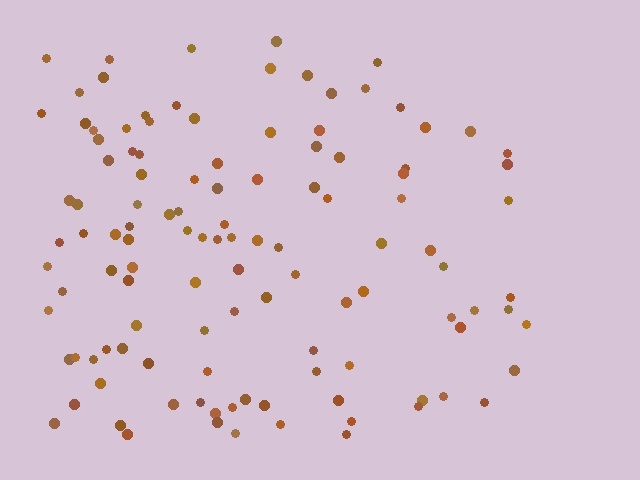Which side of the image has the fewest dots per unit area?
The right.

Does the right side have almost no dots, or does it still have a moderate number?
Still a moderate number, just noticeably fewer than the left.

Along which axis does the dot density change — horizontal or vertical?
Horizontal.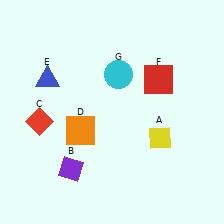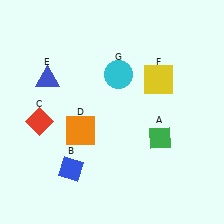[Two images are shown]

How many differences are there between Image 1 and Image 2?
There are 3 differences between the two images.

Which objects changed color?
A changed from yellow to green. B changed from purple to blue. F changed from red to yellow.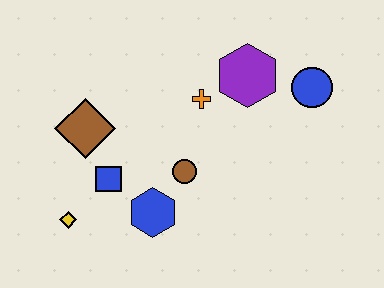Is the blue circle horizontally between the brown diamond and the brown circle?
No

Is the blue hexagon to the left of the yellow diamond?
No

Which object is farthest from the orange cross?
The yellow diamond is farthest from the orange cross.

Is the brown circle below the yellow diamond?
No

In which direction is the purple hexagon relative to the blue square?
The purple hexagon is to the right of the blue square.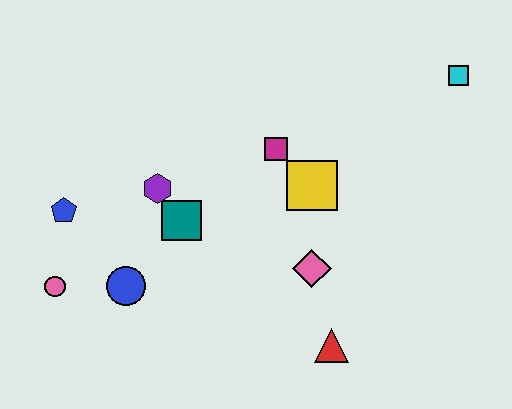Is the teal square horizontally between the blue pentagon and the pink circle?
No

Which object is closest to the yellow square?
The magenta square is closest to the yellow square.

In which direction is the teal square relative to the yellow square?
The teal square is to the left of the yellow square.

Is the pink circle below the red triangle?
No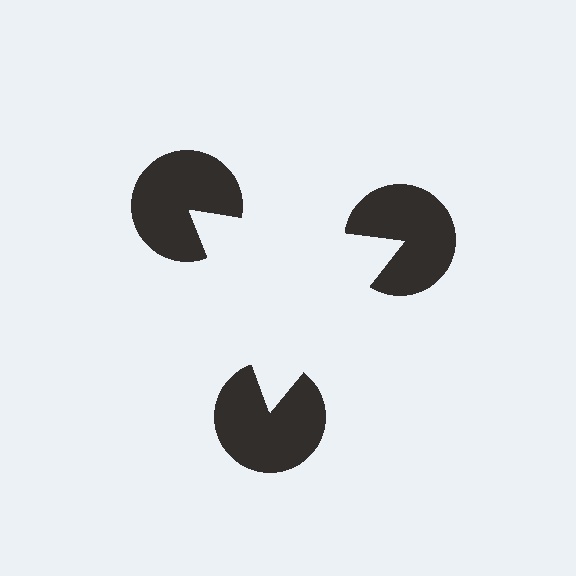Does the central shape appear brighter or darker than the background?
It typically appears slightly brighter than the background, even though no actual brightness change is drawn.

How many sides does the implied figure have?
3 sides.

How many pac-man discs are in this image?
There are 3 — one at each vertex of the illusory triangle.